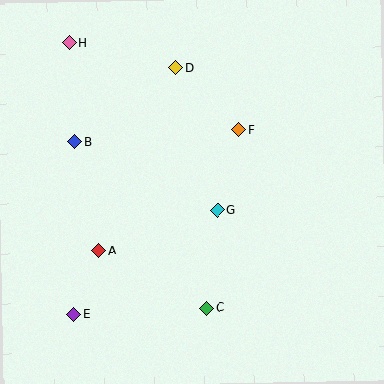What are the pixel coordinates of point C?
Point C is at (207, 308).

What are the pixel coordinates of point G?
Point G is at (218, 210).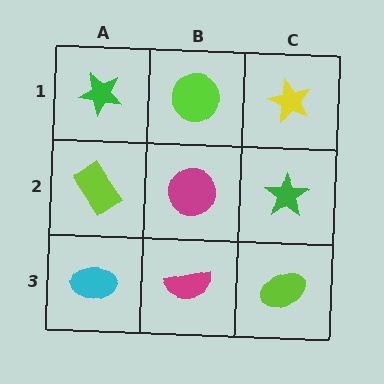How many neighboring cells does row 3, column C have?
2.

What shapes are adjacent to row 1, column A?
A lime rectangle (row 2, column A), a lime circle (row 1, column B).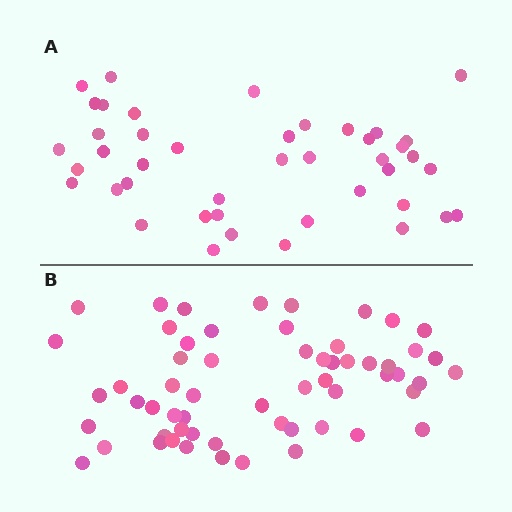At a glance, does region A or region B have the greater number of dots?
Region B (the bottom region) has more dots.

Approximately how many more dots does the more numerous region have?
Region B has approximately 15 more dots than region A.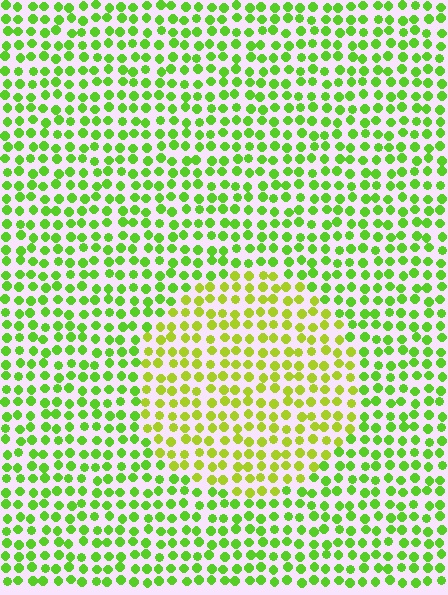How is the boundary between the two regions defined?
The boundary is defined purely by a slight shift in hue (about 29 degrees). Spacing, size, and orientation are identical on both sides.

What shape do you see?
I see a circle.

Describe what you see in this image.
The image is filled with small lime elements in a uniform arrangement. A circle-shaped region is visible where the elements are tinted to a slightly different hue, forming a subtle color boundary.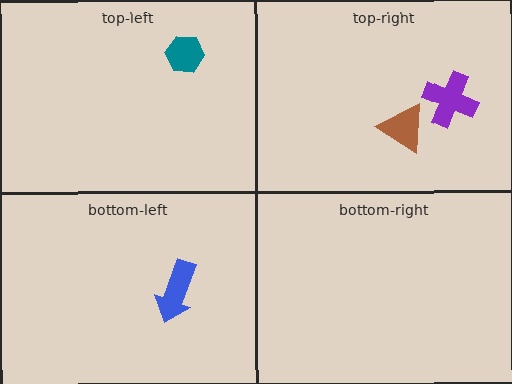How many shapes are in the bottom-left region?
1.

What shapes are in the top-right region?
The brown triangle, the purple cross.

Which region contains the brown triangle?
The top-right region.